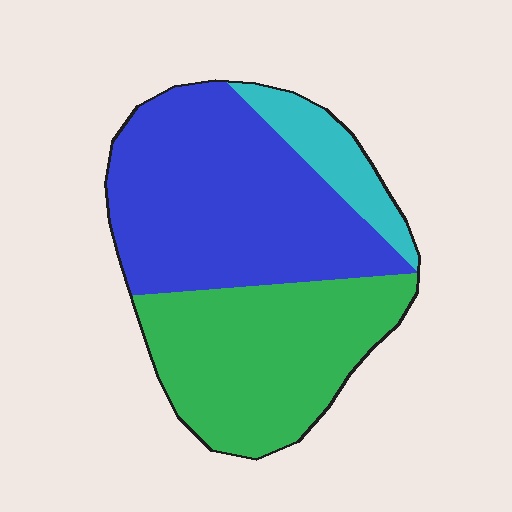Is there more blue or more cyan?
Blue.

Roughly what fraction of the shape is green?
Green covers roughly 40% of the shape.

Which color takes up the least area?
Cyan, at roughly 10%.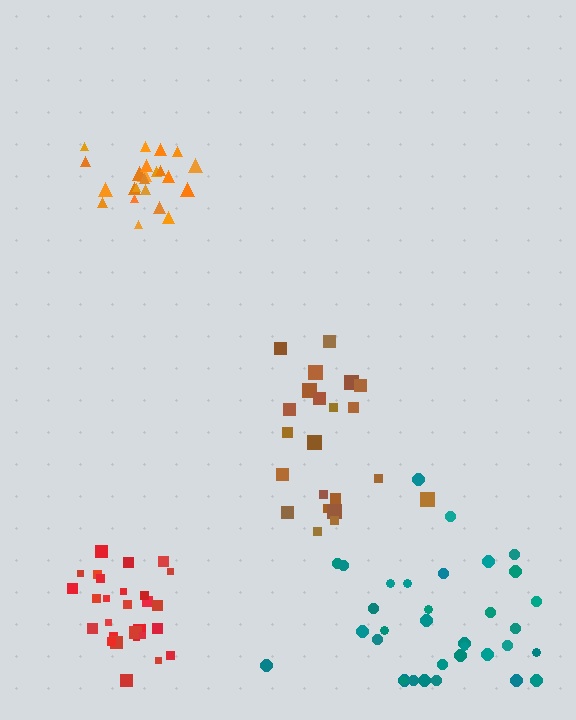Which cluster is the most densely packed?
Orange.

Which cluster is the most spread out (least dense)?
Teal.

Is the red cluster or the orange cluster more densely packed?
Orange.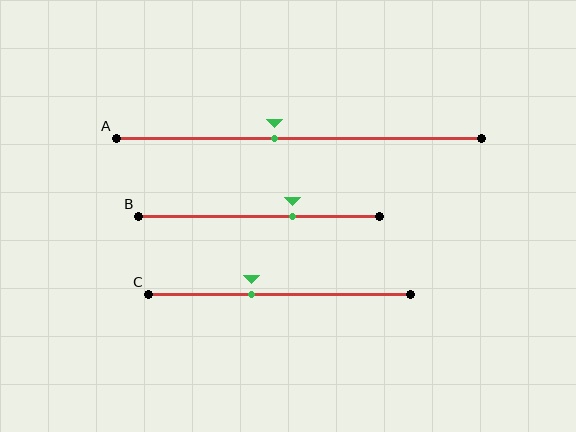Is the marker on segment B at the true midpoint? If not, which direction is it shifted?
No, the marker on segment B is shifted to the right by about 14% of the segment length.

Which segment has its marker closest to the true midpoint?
Segment A has its marker closest to the true midpoint.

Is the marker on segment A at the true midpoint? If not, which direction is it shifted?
No, the marker on segment A is shifted to the left by about 7% of the segment length.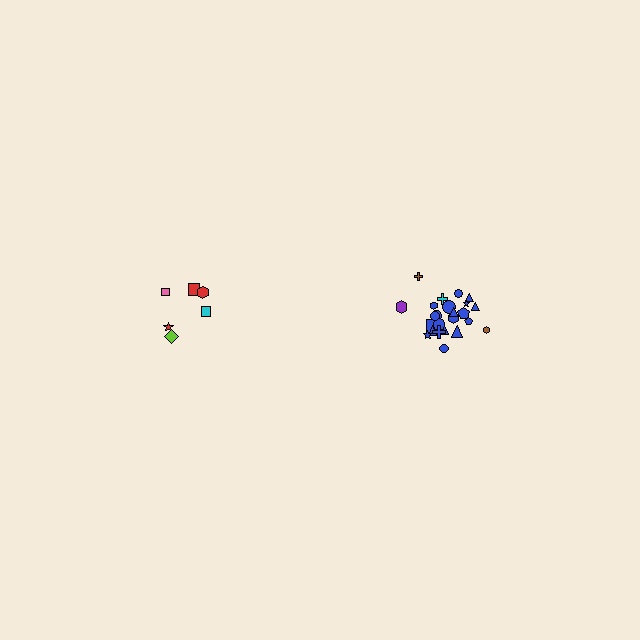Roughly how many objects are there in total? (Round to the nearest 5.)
Roughly 30 objects in total.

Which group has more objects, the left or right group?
The right group.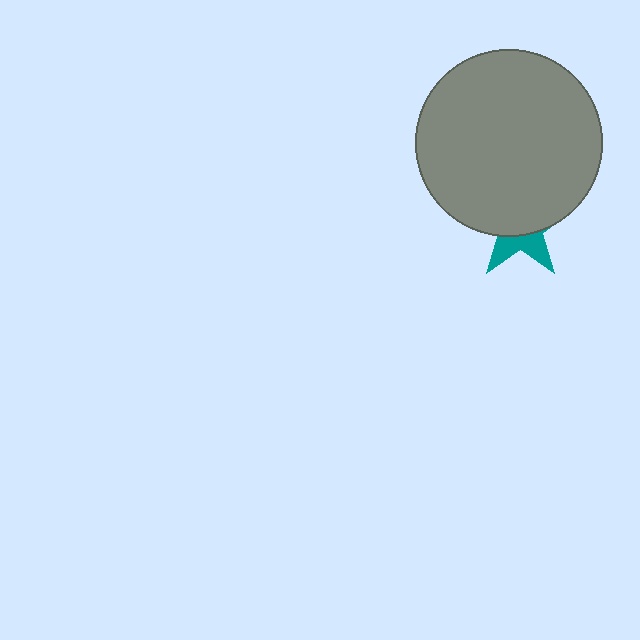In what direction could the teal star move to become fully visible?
The teal star could move down. That would shift it out from behind the gray circle entirely.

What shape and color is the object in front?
The object in front is a gray circle.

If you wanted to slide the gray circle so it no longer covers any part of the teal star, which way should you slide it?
Slide it up — that is the most direct way to separate the two shapes.